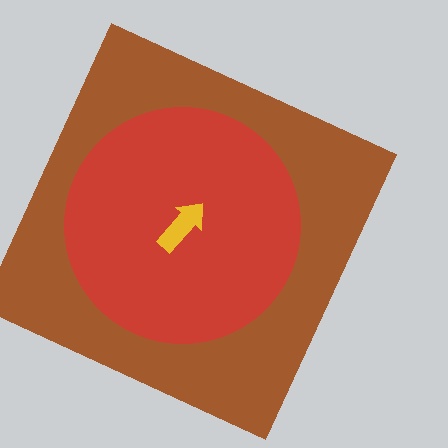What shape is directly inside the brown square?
The red circle.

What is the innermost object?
The yellow arrow.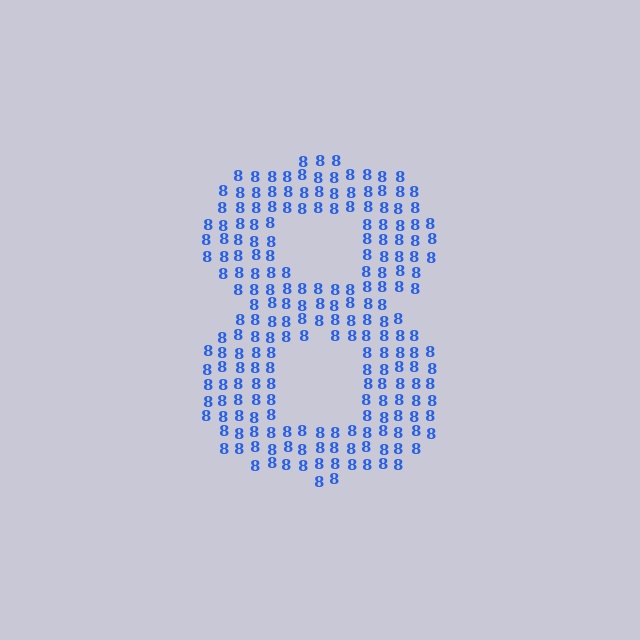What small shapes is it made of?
It is made of small digit 8's.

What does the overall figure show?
The overall figure shows the digit 8.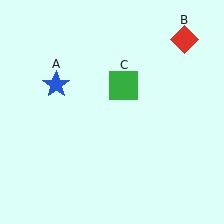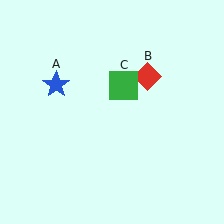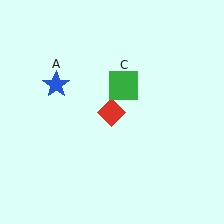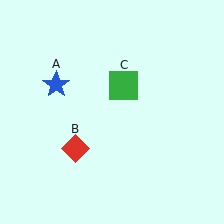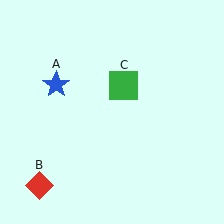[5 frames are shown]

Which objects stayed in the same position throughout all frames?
Blue star (object A) and green square (object C) remained stationary.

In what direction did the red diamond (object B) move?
The red diamond (object B) moved down and to the left.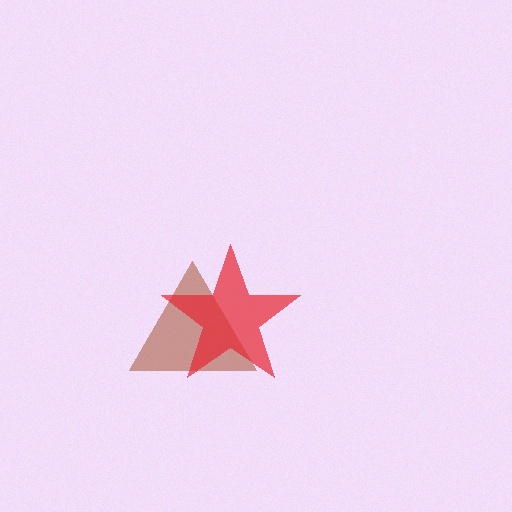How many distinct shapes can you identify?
There are 2 distinct shapes: a brown triangle, a red star.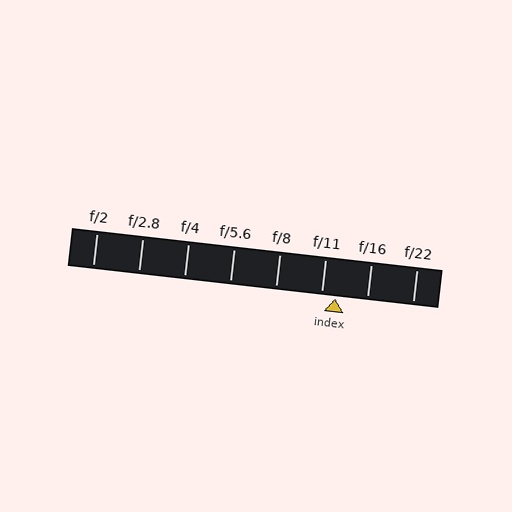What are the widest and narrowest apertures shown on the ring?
The widest aperture shown is f/2 and the narrowest is f/22.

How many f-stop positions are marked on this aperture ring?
There are 8 f-stop positions marked.